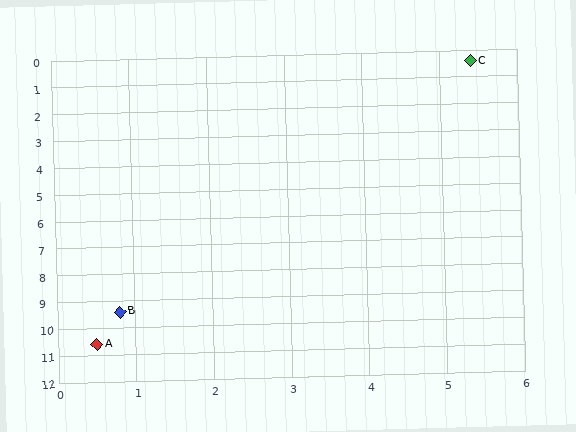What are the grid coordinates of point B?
Point B is at approximately (0.8, 9.4).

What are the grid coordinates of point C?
Point C is at approximately (5.4, 0.4).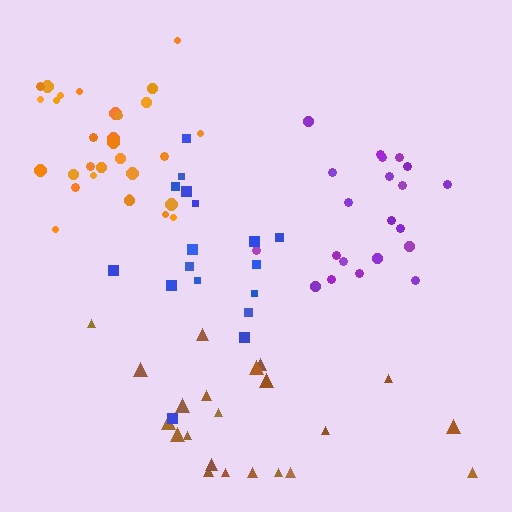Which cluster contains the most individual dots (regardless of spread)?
Orange (30).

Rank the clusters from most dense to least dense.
orange, purple, brown, blue.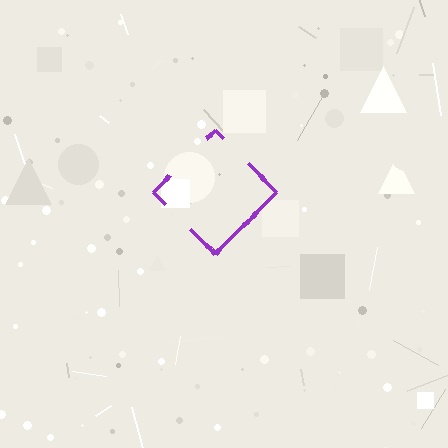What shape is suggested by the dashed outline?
The dashed outline suggests a diamond.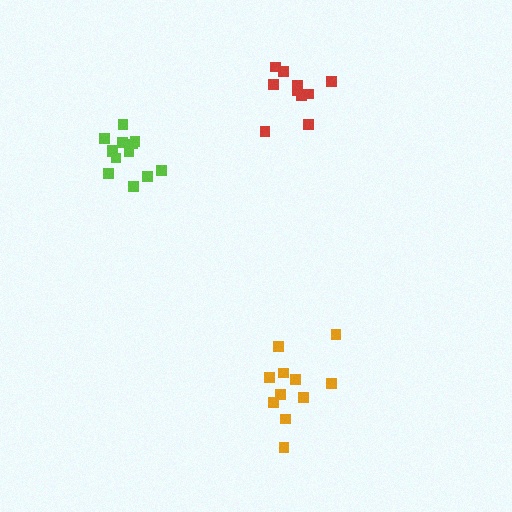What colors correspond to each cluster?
The clusters are colored: orange, red, lime.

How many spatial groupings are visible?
There are 3 spatial groupings.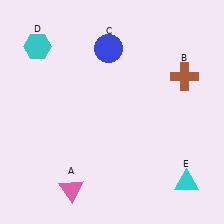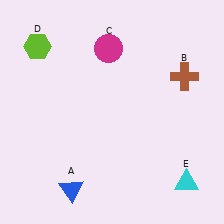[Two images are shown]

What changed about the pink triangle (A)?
In Image 1, A is pink. In Image 2, it changed to blue.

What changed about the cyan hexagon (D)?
In Image 1, D is cyan. In Image 2, it changed to lime.